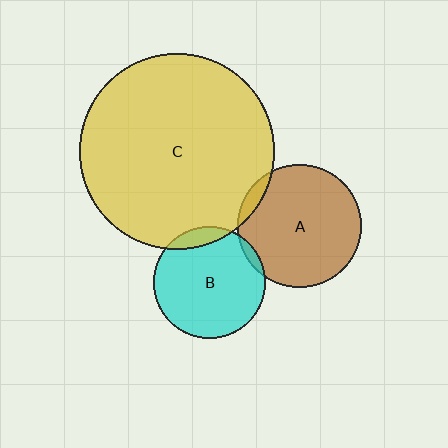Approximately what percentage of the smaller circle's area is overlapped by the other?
Approximately 5%.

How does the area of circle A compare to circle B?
Approximately 1.2 times.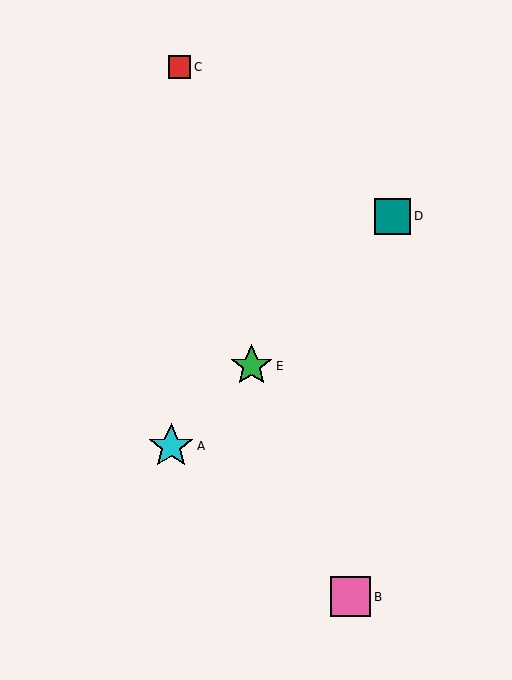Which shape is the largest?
The cyan star (labeled A) is the largest.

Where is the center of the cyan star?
The center of the cyan star is at (171, 446).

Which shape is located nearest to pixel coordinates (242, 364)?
The green star (labeled E) at (251, 366) is nearest to that location.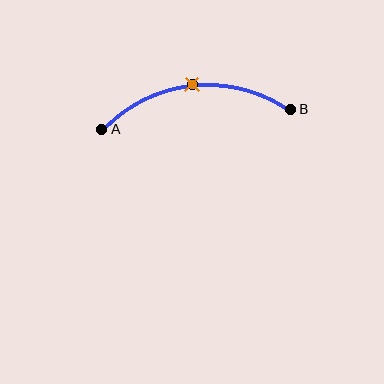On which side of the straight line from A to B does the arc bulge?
The arc bulges above the straight line connecting A and B.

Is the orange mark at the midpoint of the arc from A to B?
Yes. The orange mark lies on the arc at equal arc-length from both A and B — it is the arc midpoint.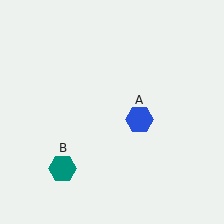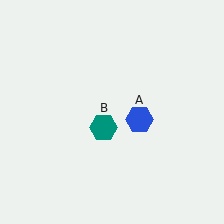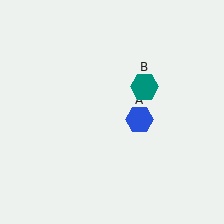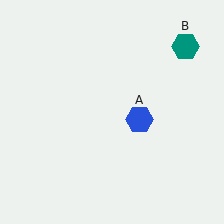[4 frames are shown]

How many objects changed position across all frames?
1 object changed position: teal hexagon (object B).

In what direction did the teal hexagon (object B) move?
The teal hexagon (object B) moved up and to the right.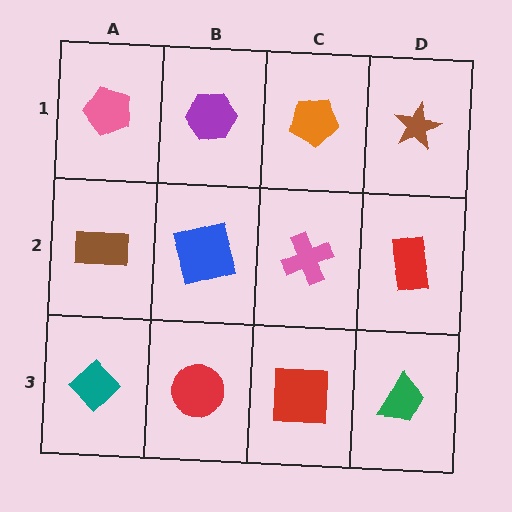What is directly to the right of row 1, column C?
A brown star.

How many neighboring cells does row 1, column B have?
3.